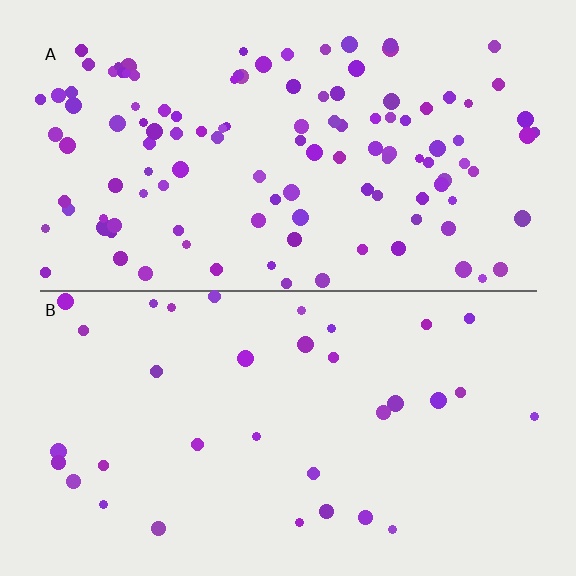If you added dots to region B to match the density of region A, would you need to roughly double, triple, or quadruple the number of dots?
Approximately triple.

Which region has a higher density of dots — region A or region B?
A (the top).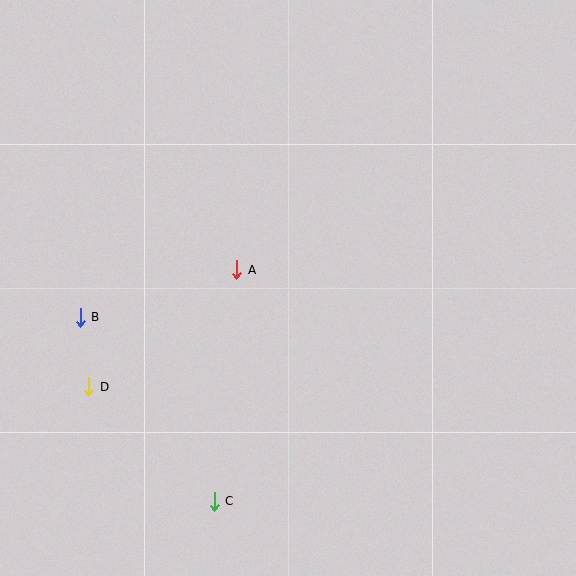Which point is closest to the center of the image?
Point A at (237, 270) is closest to the center.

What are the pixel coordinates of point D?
Point D is at (89, 387).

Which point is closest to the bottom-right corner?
Point C is closest to the bottom-right corner.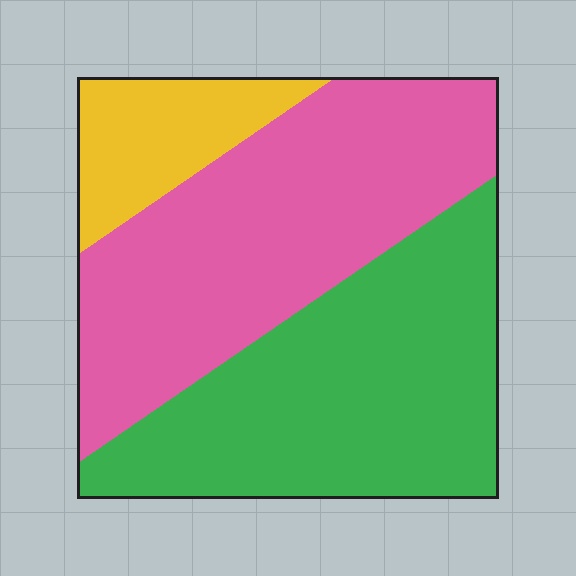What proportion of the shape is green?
Green covers around 45% of the shape.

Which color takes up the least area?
Yellow, at roughly 15%.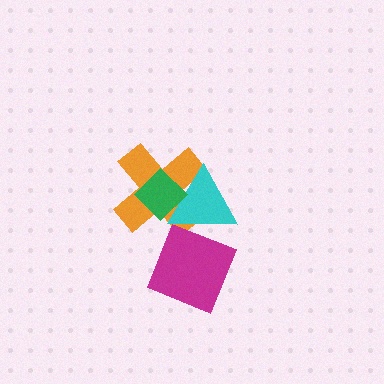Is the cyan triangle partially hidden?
Yes, it is partially covered by another shape.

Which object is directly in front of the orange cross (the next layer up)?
The cyan triangle is directly in front of the orange cross.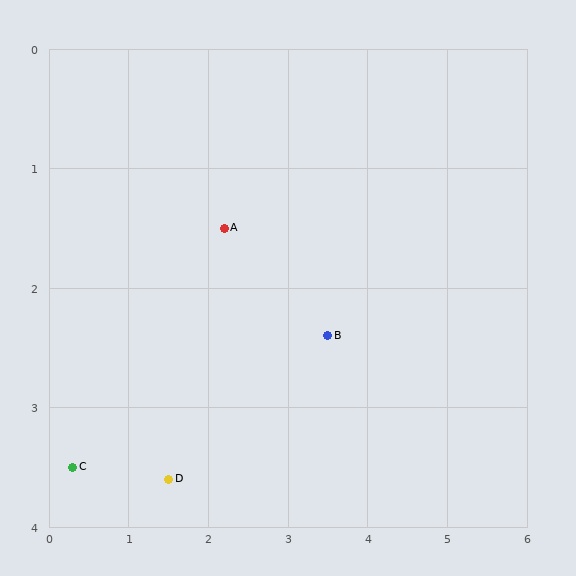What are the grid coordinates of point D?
Point D is at approximately (1.5, 3.6).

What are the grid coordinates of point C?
Point C is at approximately (0.3, 3.5).